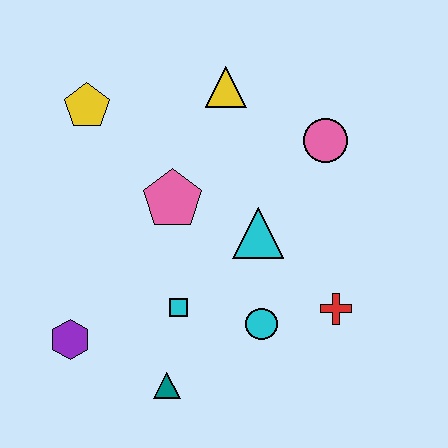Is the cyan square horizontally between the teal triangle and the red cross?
Yes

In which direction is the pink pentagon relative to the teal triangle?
The pink pentagon is above the teal triangle.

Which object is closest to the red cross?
The cyan circle is closest to the red cross.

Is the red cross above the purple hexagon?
Yes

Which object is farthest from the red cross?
The yellow pentagon is farthest from the red cross.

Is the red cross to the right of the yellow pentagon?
Yes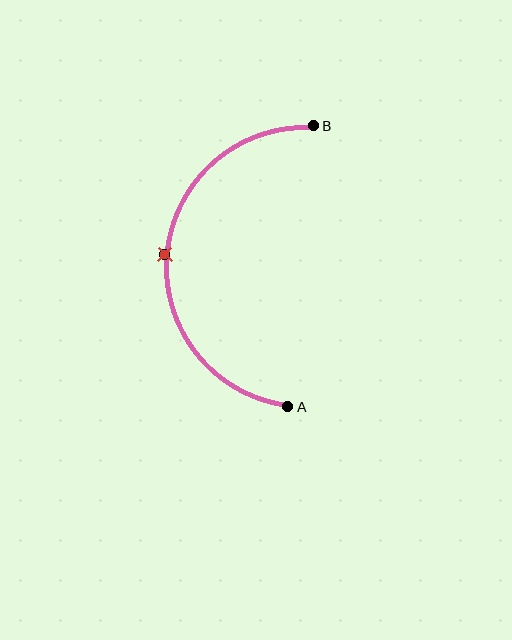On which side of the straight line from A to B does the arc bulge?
The arc bulges to the left of the straight line connecting A and B.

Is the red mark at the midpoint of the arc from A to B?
Yes. The red mark lies on the arc at equal arc-length from both A and B — it is the arc midpoint.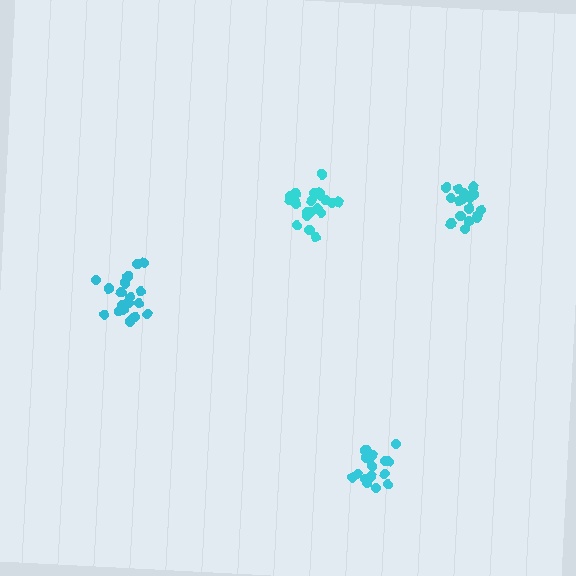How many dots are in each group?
Group 1: 19 dots, Group 2: 21 dots, Group 3: 18 dots, Group 4: 18 dots (76 total).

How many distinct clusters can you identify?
There are 4 distinct clusters.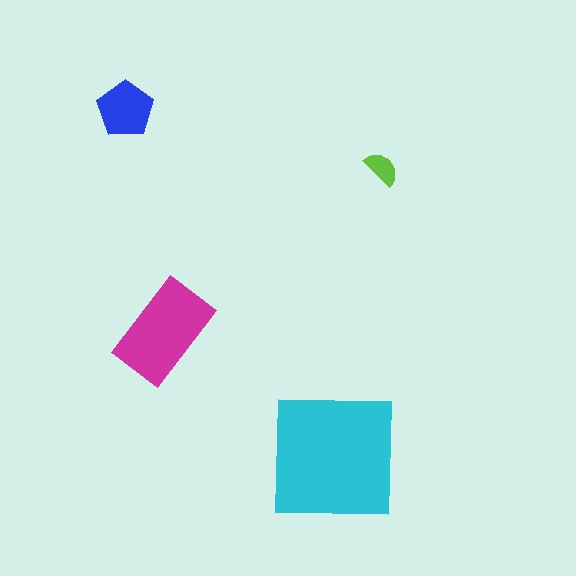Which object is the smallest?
The lime semicircle.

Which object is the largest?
The cyan square.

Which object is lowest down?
The cyan square is bottommost.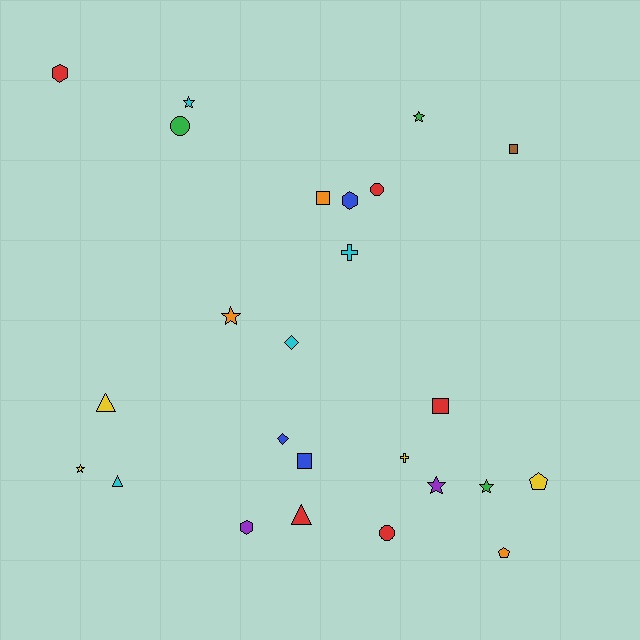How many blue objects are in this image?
There are 3 blue objects.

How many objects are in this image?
There are 25 objects.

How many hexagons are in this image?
There are 3 hexagons.